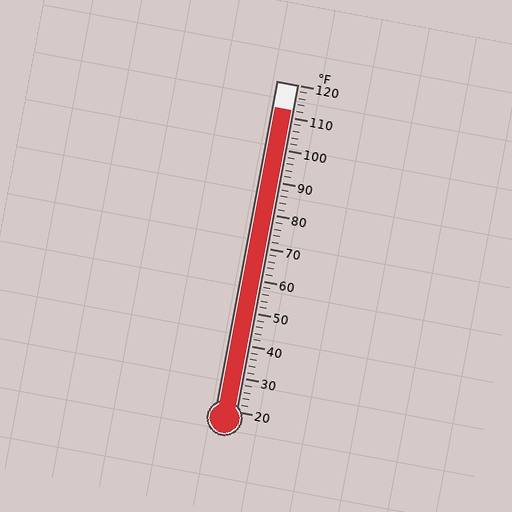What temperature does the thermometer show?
The thermometer shows approximately 112°F.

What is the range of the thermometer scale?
The thermometer scale ranges from 20°F to 120°F.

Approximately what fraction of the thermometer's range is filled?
The thermometer is filled to approximately 90% of its range.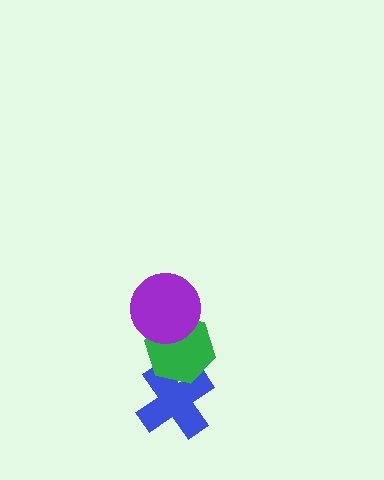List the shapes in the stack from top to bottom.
From top to bottom: the purple circle, the green hexagon, the blue cross.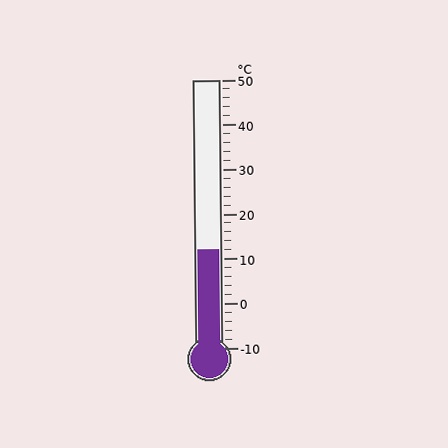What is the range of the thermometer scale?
The thermometer scale ranges from -10°C to 50°C.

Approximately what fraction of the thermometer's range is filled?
The thermometer is filled to approximately 35% of its range.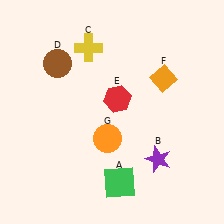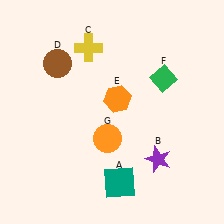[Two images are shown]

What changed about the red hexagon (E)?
In Image 1, E is red. In Image 2, it changed to orange.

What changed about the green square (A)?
In Image 1, A is green. In Image 2, it changed to teal.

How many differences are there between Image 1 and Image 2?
There are 3 differences between the two images.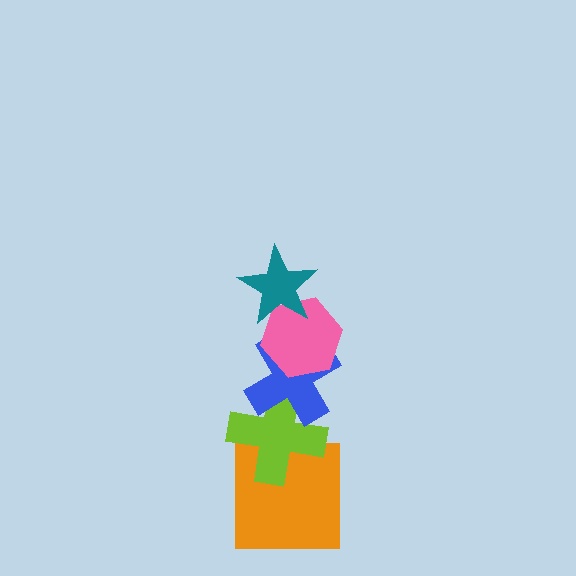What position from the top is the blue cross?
The blue cross is 3rd from the top.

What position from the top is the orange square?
The orange square is 5th from the top.